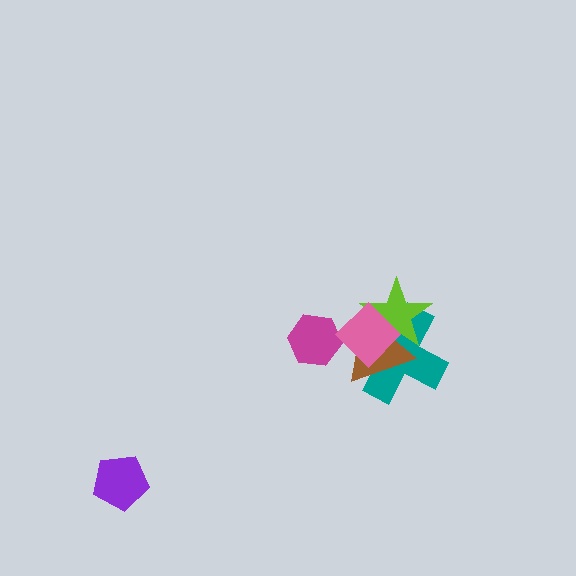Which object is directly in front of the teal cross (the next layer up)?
The lime star is directly in front of the teal cross.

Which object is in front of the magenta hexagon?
The pink diamond is in front of the magenta hexagon.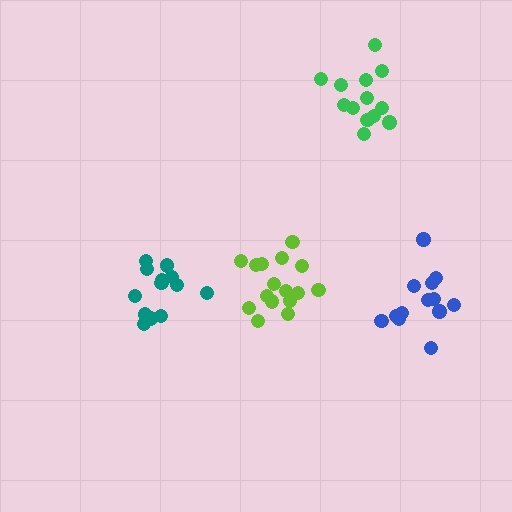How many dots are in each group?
Group 1: 13 dots, Group 2: 13 dots, Group 3: 16 dots, Group 4: 14 dots (56 total).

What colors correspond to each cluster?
The clusters are colored: blue, green, lime, teal.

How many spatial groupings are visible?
There are 4 spatial groupings.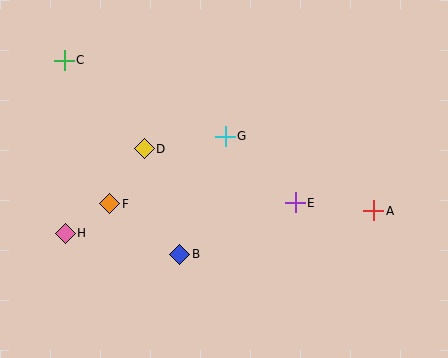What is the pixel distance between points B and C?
The distance between B and C is 226 pixels.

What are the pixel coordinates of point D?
Point D is at (144, 149).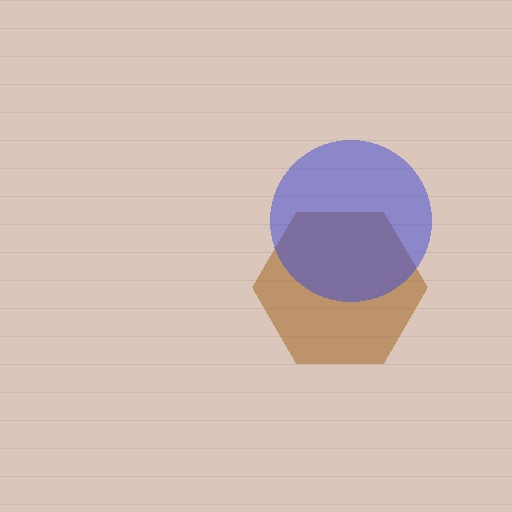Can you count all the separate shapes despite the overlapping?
Yes, there are 2 separate shapes.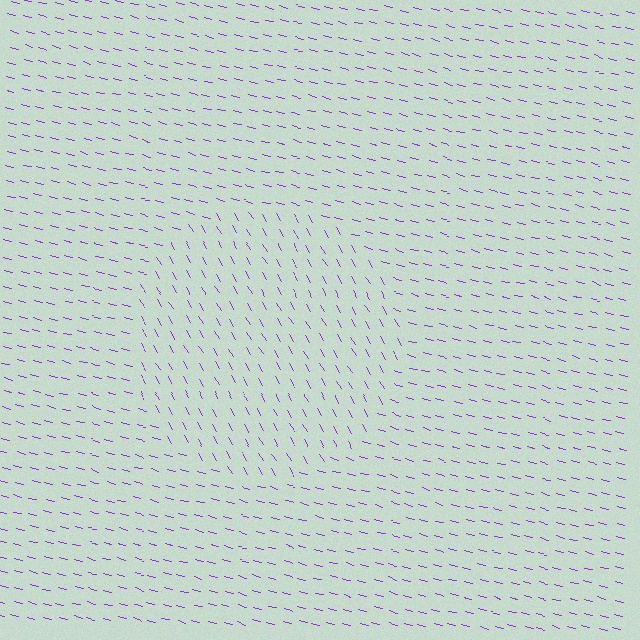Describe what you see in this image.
The image is filled with small purple line segments. A circle region in the image has lines oriented differently from the surrounding lines, creating a visible texture boundary.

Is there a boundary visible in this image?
Yes, there is a texture boundary formed by a change in line orientation.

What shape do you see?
I see a circle.